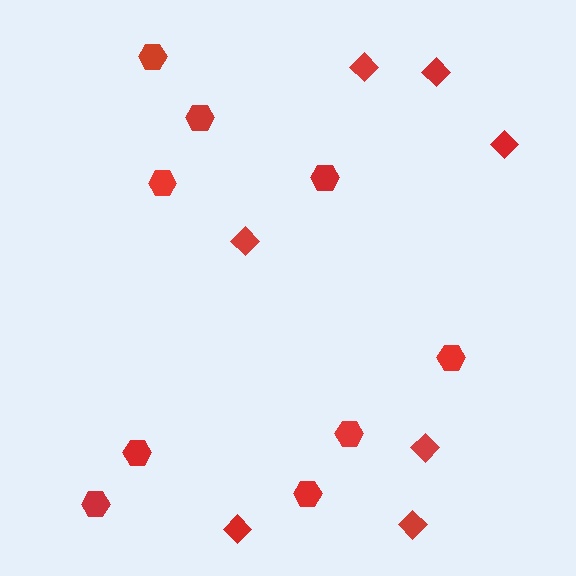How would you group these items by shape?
There are 2 groups: one group of hexagons (9) and one group of diamonds (7).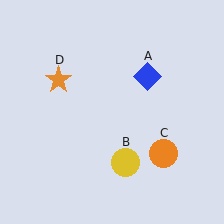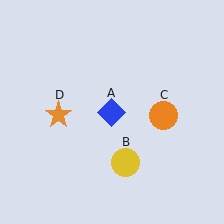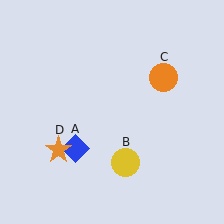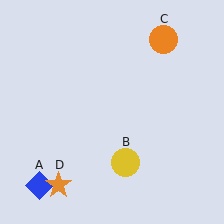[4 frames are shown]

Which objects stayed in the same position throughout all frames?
Yellow circle (object B) remained stationary.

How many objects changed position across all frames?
3 objects changed position: blue diamond (object A), orange circle (object C), orange star (object D).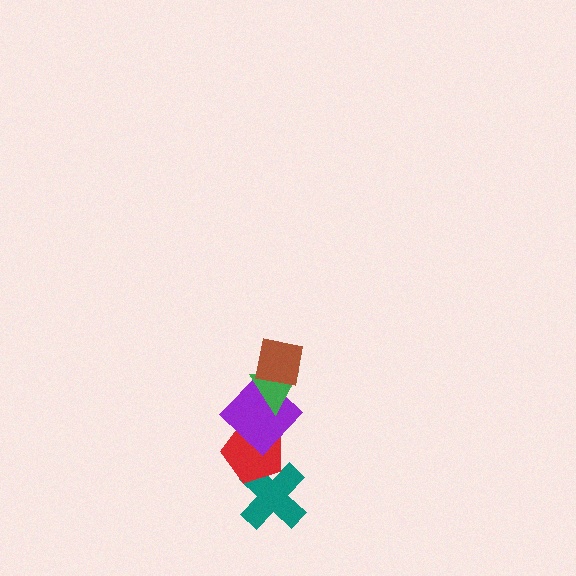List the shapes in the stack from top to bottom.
From top to bottom: the brown square, the green triangle, the purple diamond, the red pentagon, the teal cross.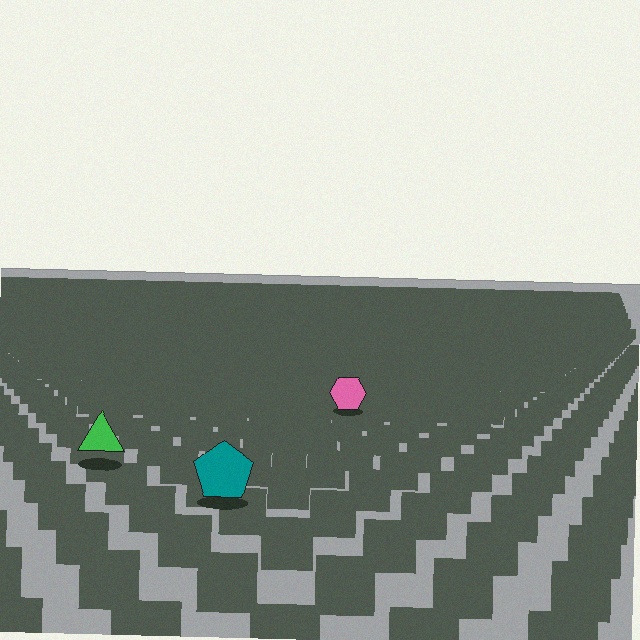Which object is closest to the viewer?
The teal pentagon is closest. The texture marks near it are larger and more spread out.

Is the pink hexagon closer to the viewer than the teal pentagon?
No. The teal pentagon is closer — you can tell from the texture gradient: the ground texture is coarser near it.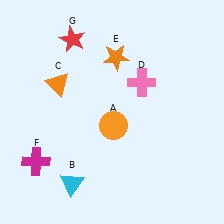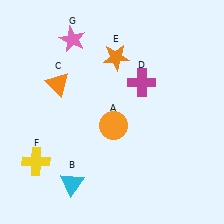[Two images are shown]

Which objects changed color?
D changed from pink to magenta. F changed from magenta to yellow. G changed from red to pink.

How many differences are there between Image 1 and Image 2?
There are 3 differences between the two images.